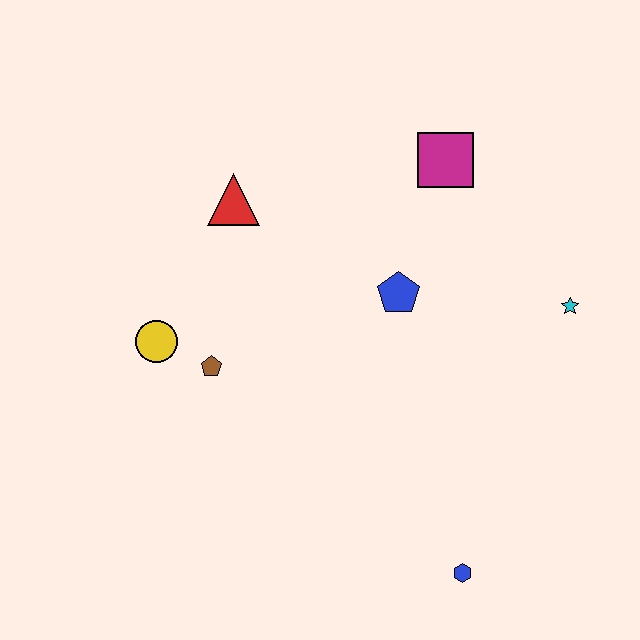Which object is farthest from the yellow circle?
The cyan star is farthest from the yellow circle.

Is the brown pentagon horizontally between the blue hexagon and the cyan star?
No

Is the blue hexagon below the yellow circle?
Yes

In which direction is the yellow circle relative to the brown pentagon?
The yellow circle is to the left of the brown pentagon.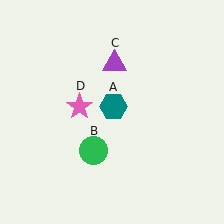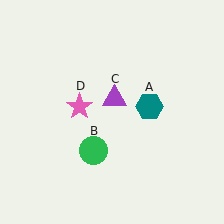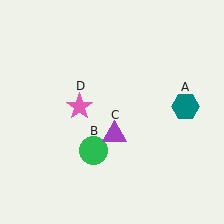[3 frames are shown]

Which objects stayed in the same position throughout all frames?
Green circle (object B) and pink star (object D) remained stationary.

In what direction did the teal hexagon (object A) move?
The teal hexagon (object A) moved right.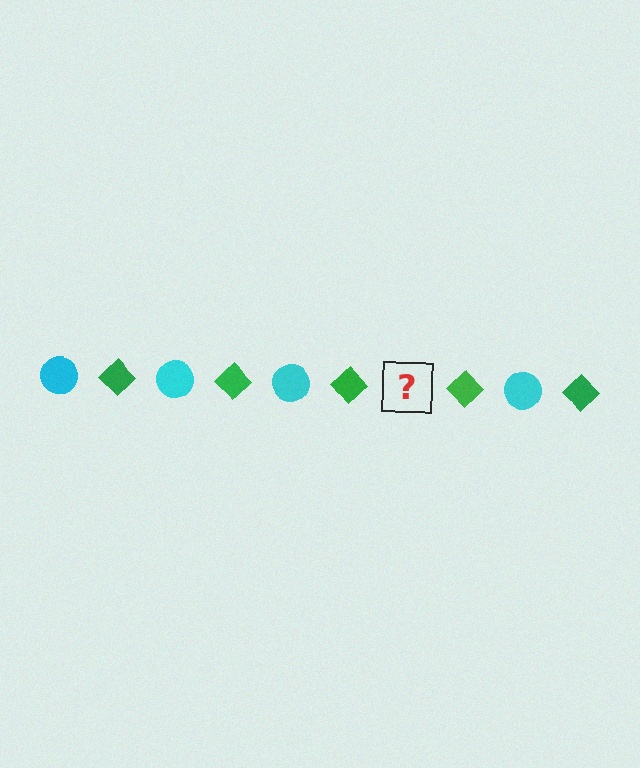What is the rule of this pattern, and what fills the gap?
The rule is that the pattern alternates between cyan circle and green diamond. The gap should be filled with a cyan circle.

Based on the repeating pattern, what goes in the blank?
The blank should be a cyan circle.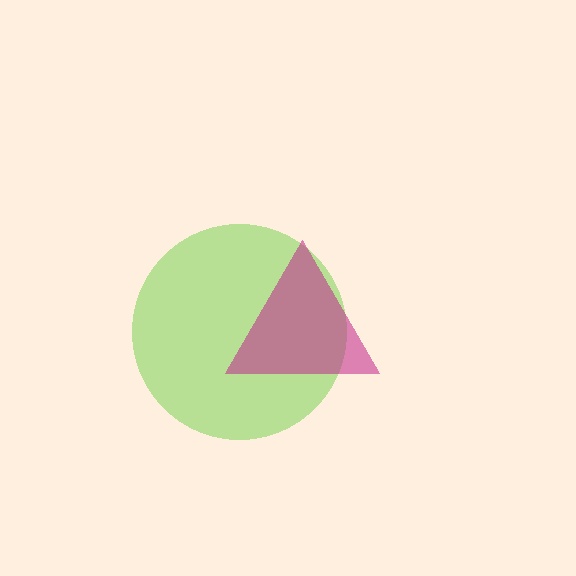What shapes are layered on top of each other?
The layered shapes are: a lime circle, a magenta triangle.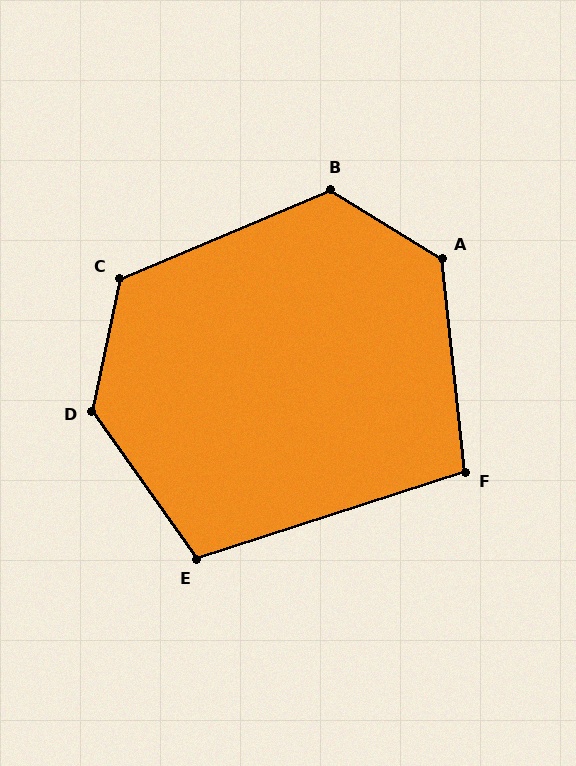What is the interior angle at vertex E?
Approximately 107 degrees (obtuse).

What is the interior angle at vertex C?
Approximately 125 degrees (obtuse).